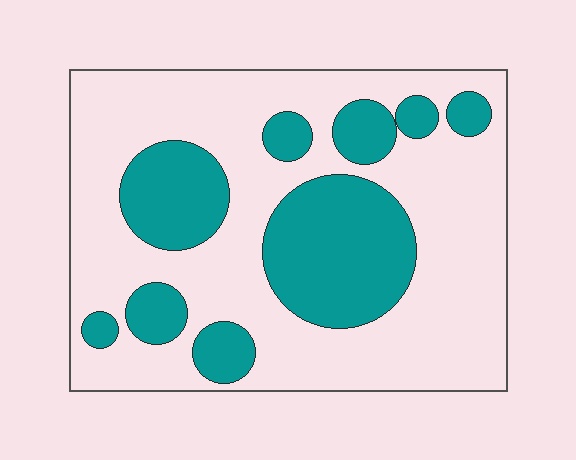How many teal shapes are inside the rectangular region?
9.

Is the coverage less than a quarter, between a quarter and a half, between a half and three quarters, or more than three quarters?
Between a quarter and a half.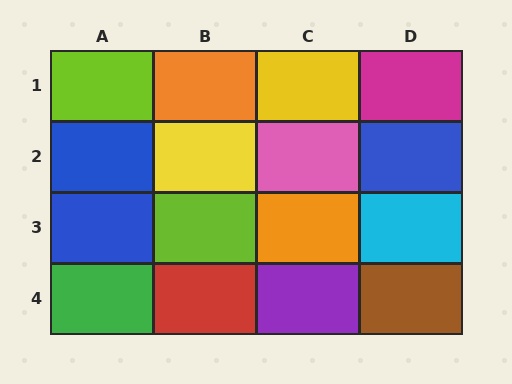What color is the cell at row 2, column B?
Yellow.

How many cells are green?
1 cell is green.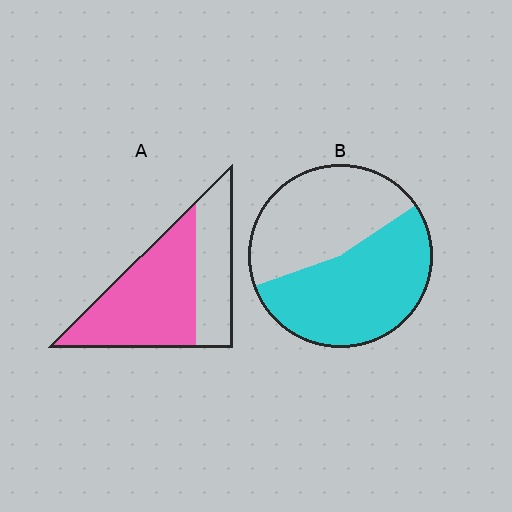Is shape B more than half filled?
Yes.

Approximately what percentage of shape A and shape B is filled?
A is approximately 65% and B is approximately 55%.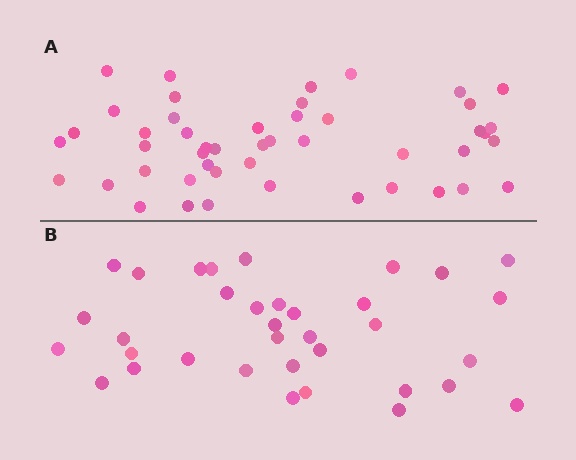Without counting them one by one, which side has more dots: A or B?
Region A (the top region) has more dots.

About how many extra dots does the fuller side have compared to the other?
Region A has roughly 12 or so more dots than region B.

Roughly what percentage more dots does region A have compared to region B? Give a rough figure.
About 35% more.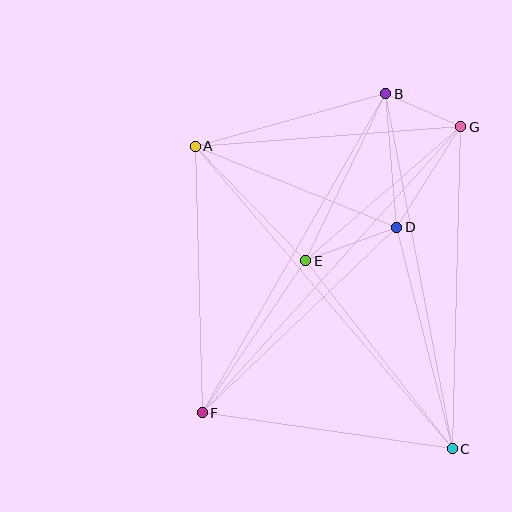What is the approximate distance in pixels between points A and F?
The distance between A and F is approximately 267 pixels.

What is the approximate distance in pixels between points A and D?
The distance between A and D is approximately 217 pixels.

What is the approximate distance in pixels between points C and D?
The distance between C and D is approximately 228 pixels.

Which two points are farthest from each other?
Points A and C are farthest from each other.